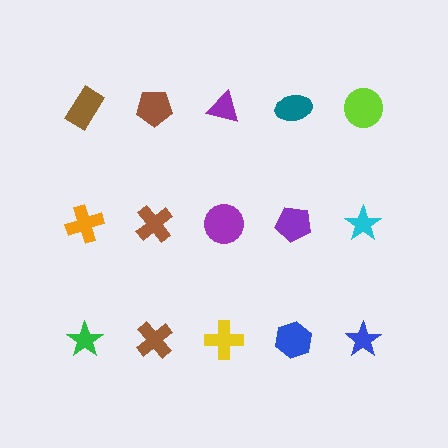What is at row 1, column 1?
A brown rectangle.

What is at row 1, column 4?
A teal ellipse.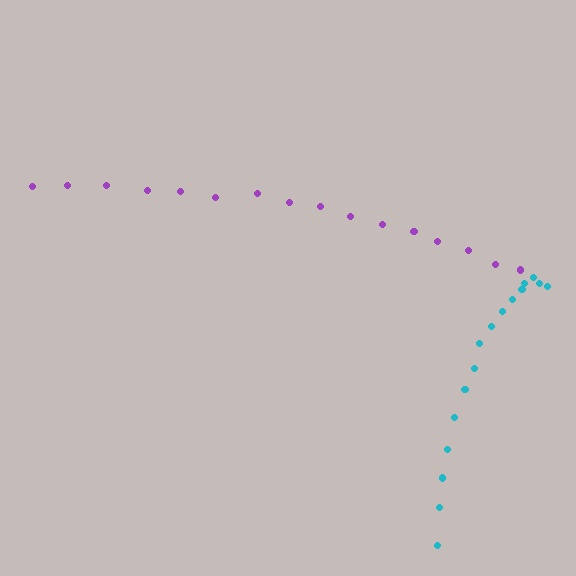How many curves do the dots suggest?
There are 2 distinct paths.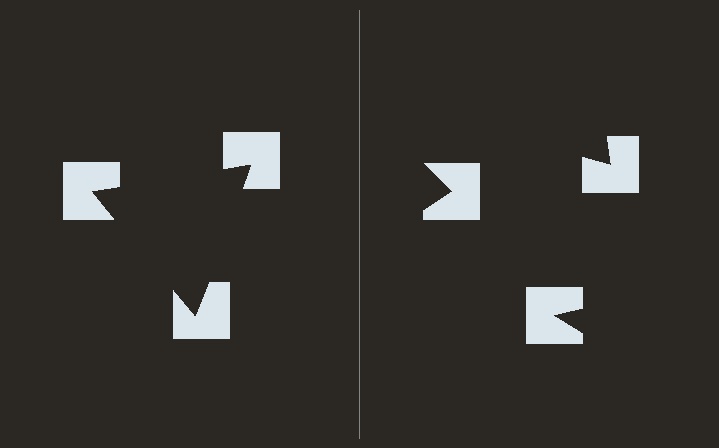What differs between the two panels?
The notched squares are positioned identically on both sides; only the wedge orientations differ. On the left they align to a triangle; on the right they are misaligned.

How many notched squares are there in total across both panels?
6 — 3 on each side.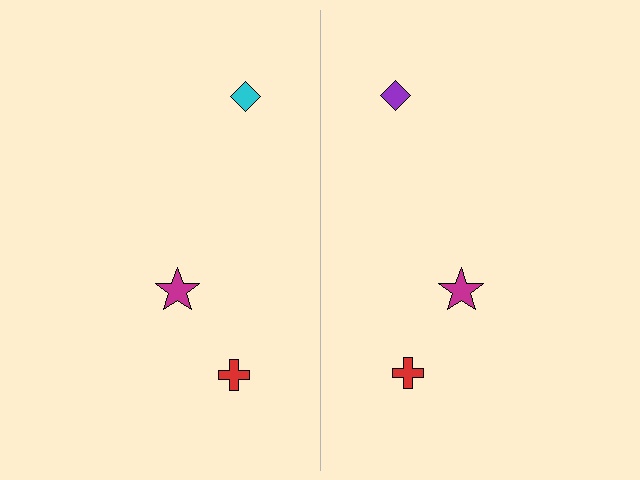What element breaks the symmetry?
The purple diamond on the right side breaks the symmetry — its mirror counterpart is cyan.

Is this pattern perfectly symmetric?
No, the pattern is not perfectly symmetric. The purple diamond on the right side breaks the symmetry — its mirror counterpart is cyan.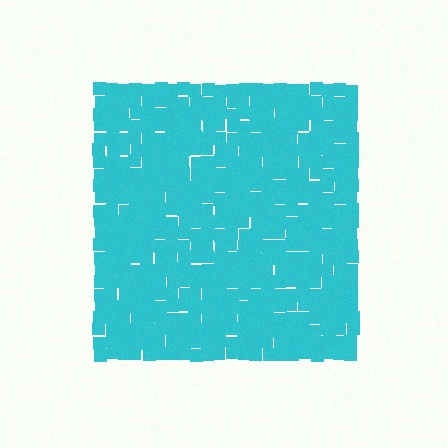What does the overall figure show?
The overall figure shows a square.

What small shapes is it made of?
It is made of small squares.